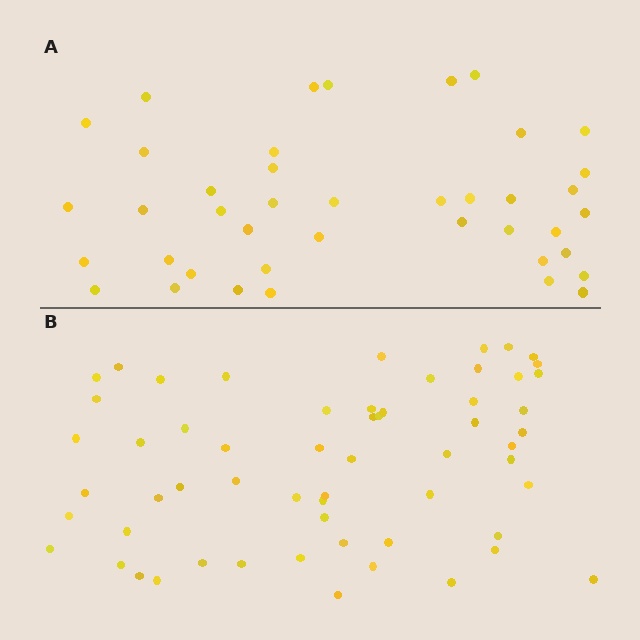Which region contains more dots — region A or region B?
Region B (the bottom region) has more dots.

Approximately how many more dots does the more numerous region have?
Region B has approximately 20 more dots than region A.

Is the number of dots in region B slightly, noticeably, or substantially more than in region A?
Region B has noticeably more, but not dramatically so. The ratio is roughly 1.4 to 1.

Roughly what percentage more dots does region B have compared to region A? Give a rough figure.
About 45% more.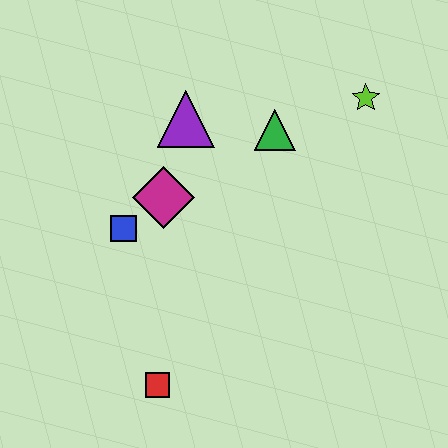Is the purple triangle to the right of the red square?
Yes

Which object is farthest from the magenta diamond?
The lime star is farthest from the magenta diamond.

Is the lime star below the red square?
No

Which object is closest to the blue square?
The magenta diamond is closest to the blue square.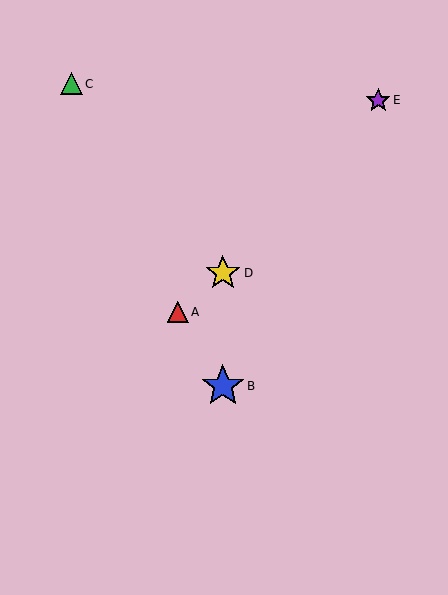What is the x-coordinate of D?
Object D is at x≈223.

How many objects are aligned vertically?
2 objects (B, D) are aligned vertically.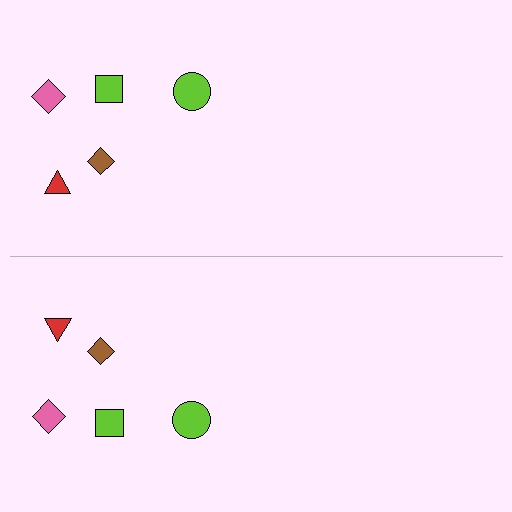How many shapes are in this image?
There are 10 shapes in this image.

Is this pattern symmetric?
Yes, this pattern has bilateral (reflection) symmetry.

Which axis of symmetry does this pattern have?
The pattern has a horizontal axis of symmetry running through the center of the image.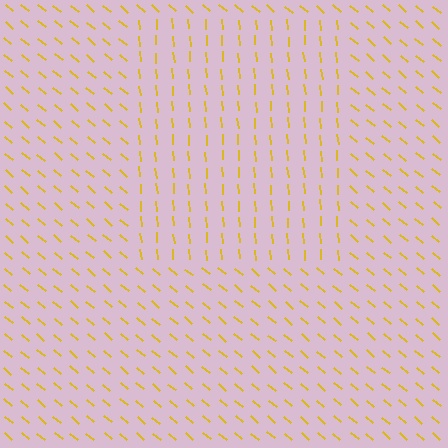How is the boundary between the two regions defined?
The boundary is defined purely by a change in line orientation (approximately 45 degrees difference). All lines are the same color and thickness.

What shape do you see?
I see a rectangle.